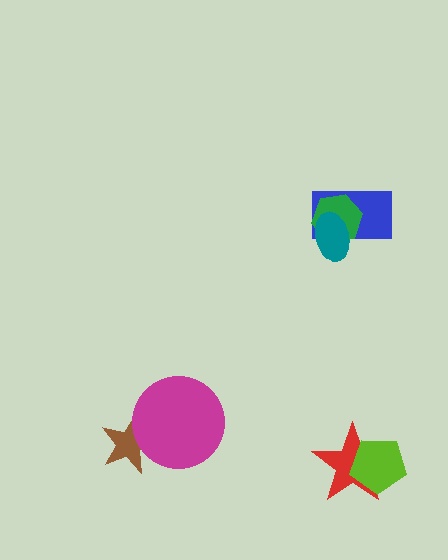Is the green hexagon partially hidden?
Yes, it is partially covered by another shape.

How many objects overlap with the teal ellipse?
2 objects overlap with the teal ellipse.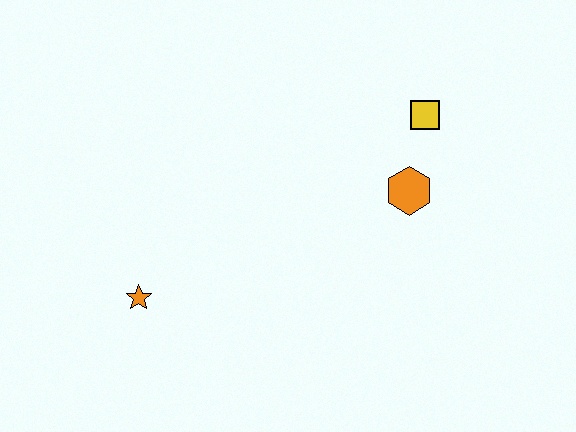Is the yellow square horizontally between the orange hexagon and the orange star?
No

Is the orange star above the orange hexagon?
No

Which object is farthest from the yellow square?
The orange star is farthest from the yellow square.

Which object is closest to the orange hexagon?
The yellow square is closest to the orange hexagon.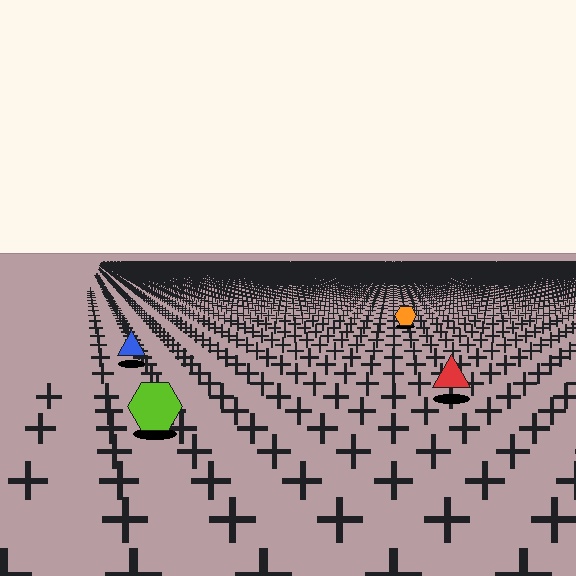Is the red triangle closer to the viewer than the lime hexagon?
No. The lime hexagon is closer — you can tell from the texture gradient: the ground texture is coarser near it.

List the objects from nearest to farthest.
From nearest to farthest: the lime hexagon, the red triangle, the blue triangle, the orange hexagon.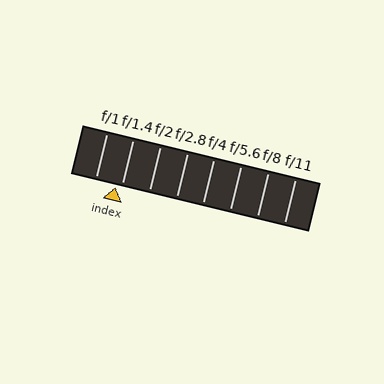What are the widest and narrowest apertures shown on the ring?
The widest aperture shown is f/1 and the narrowest is f/11.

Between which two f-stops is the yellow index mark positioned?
The index mark is between f/1 and f/1.4.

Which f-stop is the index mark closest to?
The index mark is closest to f/1.4.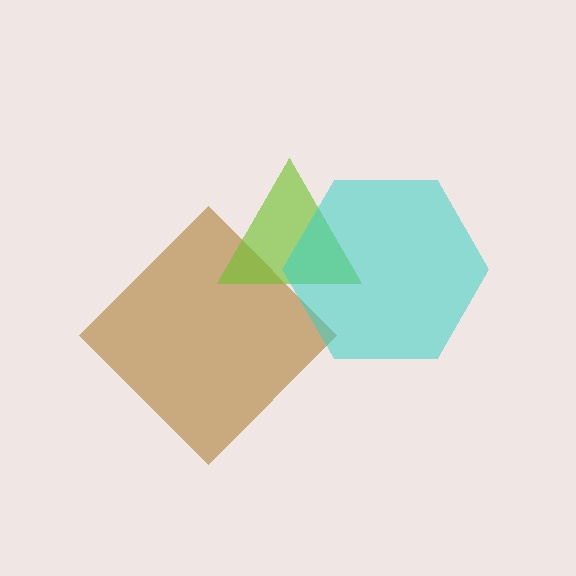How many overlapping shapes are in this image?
There are 3 overlapping shapes in the image.